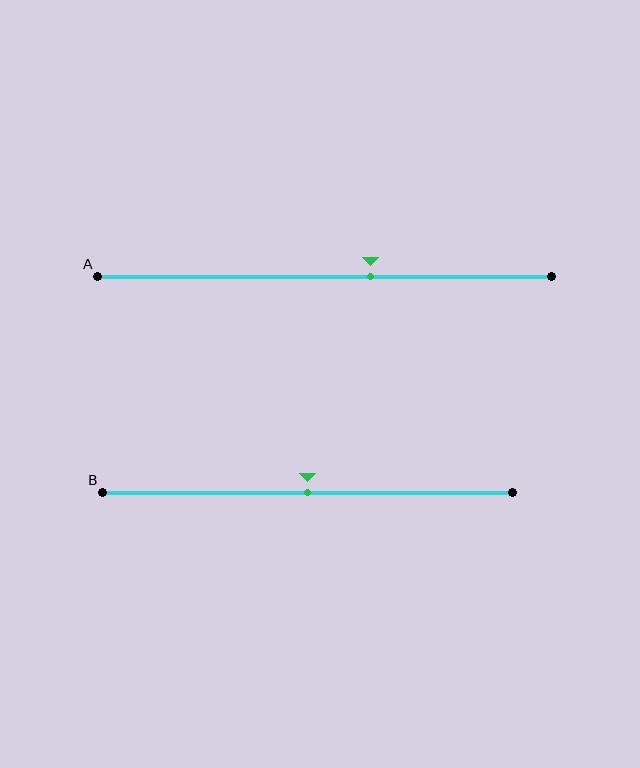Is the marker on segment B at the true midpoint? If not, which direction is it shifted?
Yes, the marker on segment B is at the true midpoint.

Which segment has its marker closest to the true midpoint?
Segment B has its marker closest to the true midpoint.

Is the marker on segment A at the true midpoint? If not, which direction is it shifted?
No, the marker on segment A is shifted to the right by about 10% of the segment length.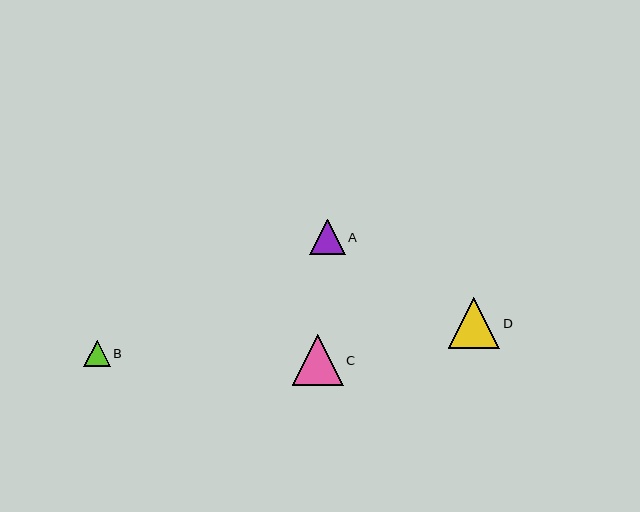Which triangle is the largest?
Triangle D is the largest with a size of approximately 51 pixels.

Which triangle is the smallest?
Triangle B is the smallest with a size of approximately 26 pixels.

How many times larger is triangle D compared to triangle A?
Triangle D is approximately 1.4 times the size of triangle A.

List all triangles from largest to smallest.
From largest to smallest: D, C, A, B.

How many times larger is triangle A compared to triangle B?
Triangle A is approximately 1.4 times the size of triangle B.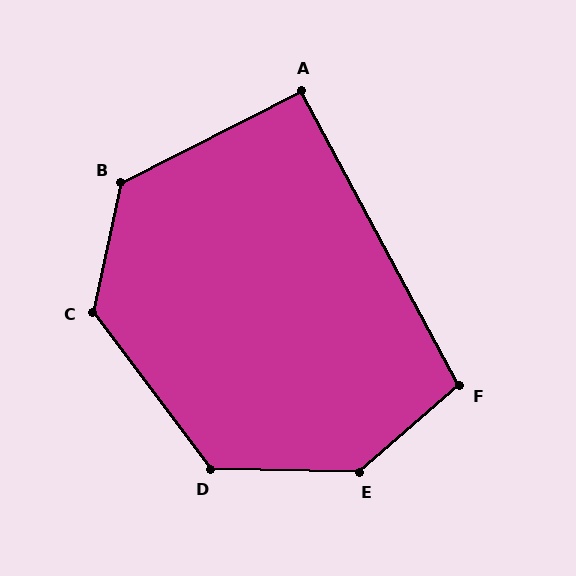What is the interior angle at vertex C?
Approximately 130 degrees (obtuse).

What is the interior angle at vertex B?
Approximately 129 degrees (obtuse).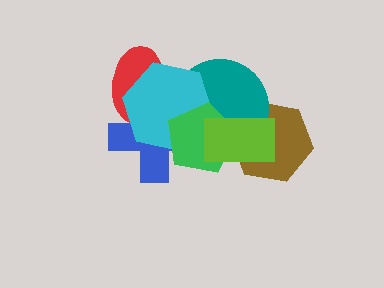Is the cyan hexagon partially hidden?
Yes, it is partially covered by another shape.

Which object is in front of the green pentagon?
The lime rectangle is in front of the green pentagon.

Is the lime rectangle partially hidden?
No, no other shape covers it.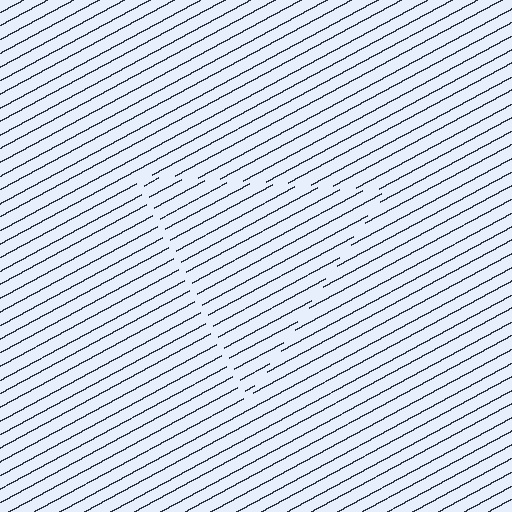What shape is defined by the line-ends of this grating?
An illusory triangle. The interior of the shape contains the same grating, shifted by half a period — the contour is defined by the phase discontinuity where line-ends from the inner and outer gratings abut.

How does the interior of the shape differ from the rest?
The interior of the shape contains the same grating, shifted by half a period — the contour is defined by the phase discontinuity where line-ends from the inner and outer gratings abut.